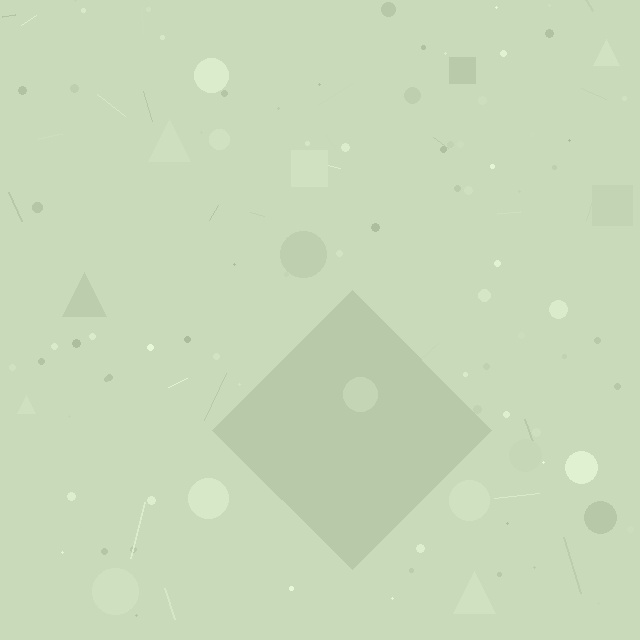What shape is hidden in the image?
A diamond is hidden in the image.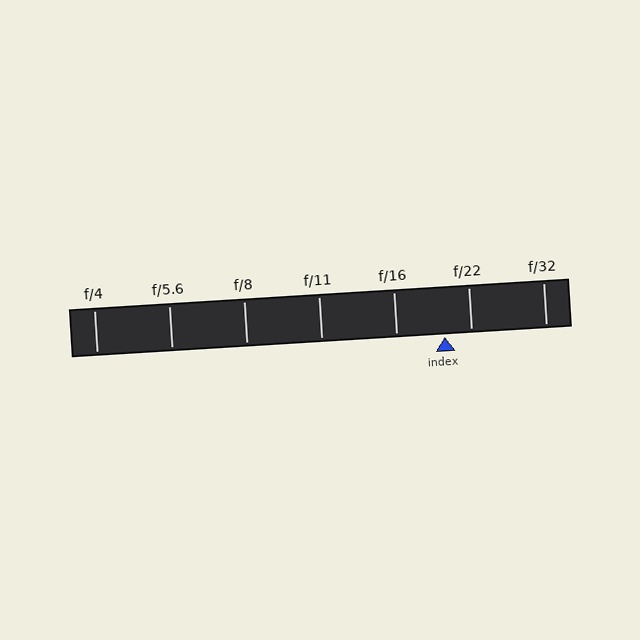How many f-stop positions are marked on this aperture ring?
There are 7 f-stop positions marked.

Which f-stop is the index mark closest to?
The index mark is closest to f/22.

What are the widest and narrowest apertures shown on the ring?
The widest aperture shown is f/4 and the narrowest is f/32.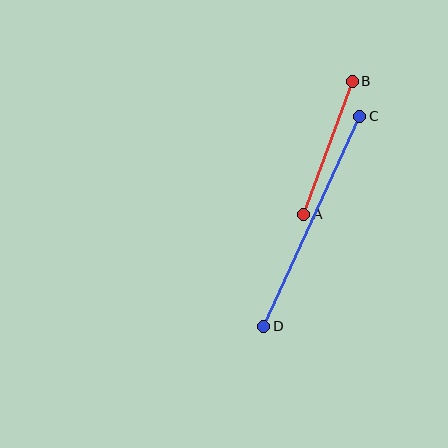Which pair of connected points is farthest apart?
Points C and D are farthest apart.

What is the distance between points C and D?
The distance is approximately 231 pixels.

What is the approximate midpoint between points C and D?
The midpoint is at approximately (312, 221) pixels.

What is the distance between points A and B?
The distance is approximately 141 pixels.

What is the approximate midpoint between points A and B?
The midpoint is at approximately (328, 148) pixels.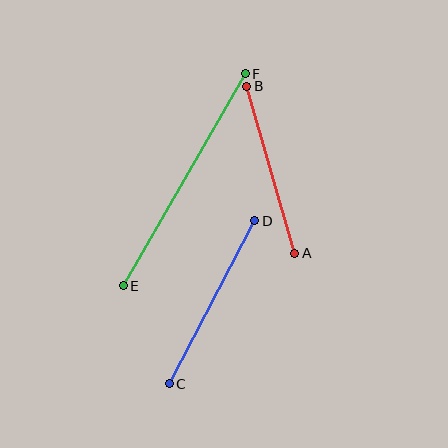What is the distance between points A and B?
The distance is approximately 174 pixels.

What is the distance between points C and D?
The distance is approximately 184 pixels.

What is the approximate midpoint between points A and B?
The midpoint is at approximately (271, 170) pixels.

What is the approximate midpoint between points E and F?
The midpoint is at approximately (184, 180) pixels.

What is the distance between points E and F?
The distance is approximately 245 pixels.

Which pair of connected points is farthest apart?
Points E and F are farthest apart.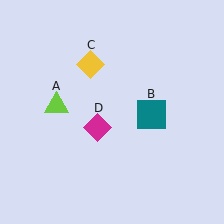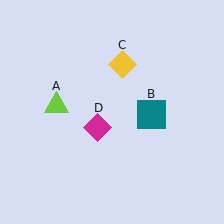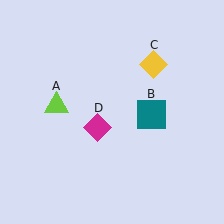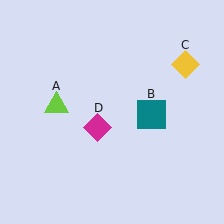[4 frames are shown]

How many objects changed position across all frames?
1 object changed position: yellow diamond (object C).